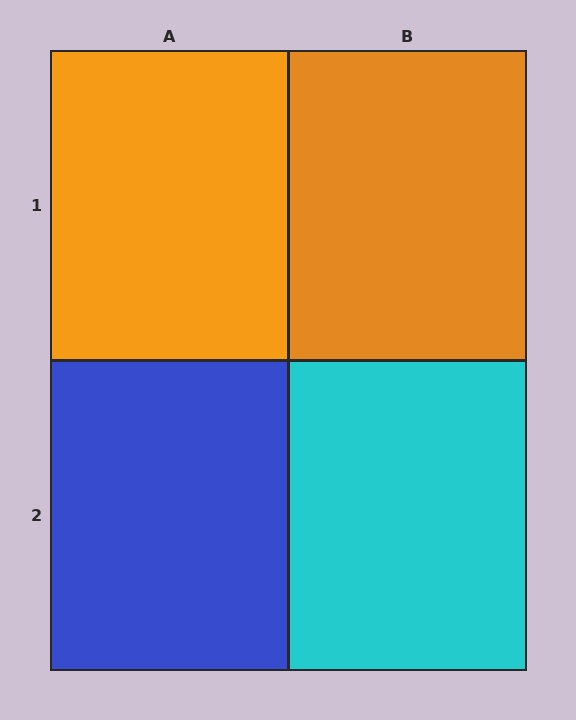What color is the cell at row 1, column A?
Orange.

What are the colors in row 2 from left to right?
Blue, cyan.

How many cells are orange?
2 cells are orange.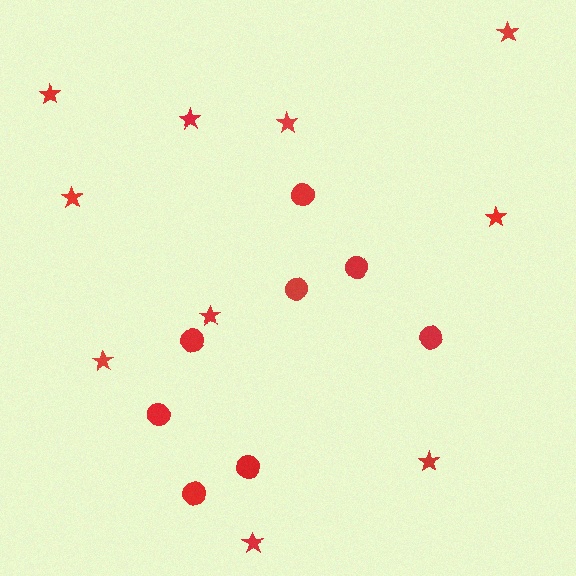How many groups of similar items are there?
There are 2 groups: one group of circles (8) and one group of stars (10).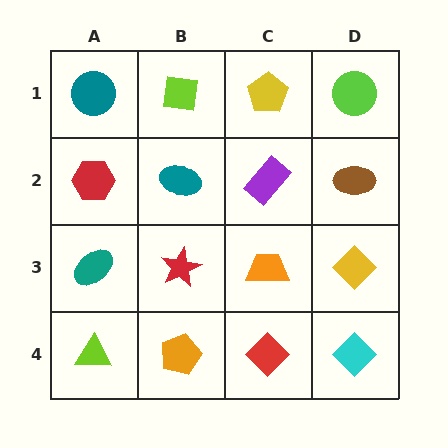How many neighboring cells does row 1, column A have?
2.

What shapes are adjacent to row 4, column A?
A teal ellipse (row 3, column A), an orange pentagon (row 4, column B).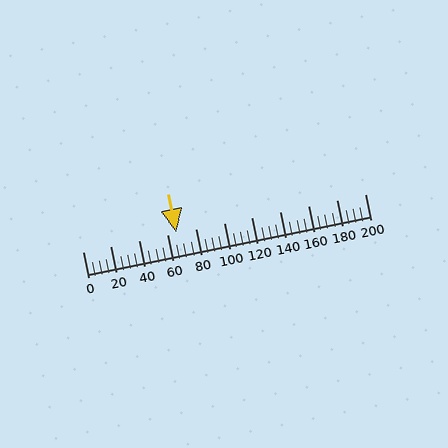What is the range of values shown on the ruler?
The ruler shows values from 0 to 200.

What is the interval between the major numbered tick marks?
The major tick marks are spaced 20 units apart.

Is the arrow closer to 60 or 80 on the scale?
The arrow is closer to 60.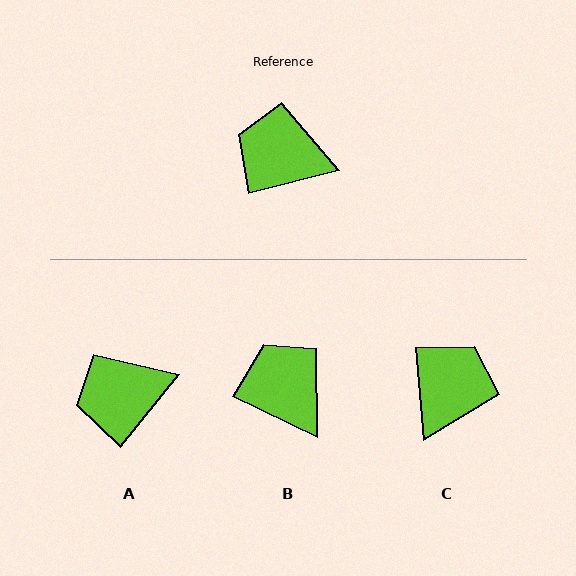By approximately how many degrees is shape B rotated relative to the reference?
Approximately 40 degrees clockwise.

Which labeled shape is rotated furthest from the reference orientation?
C, about 99 degrees away.